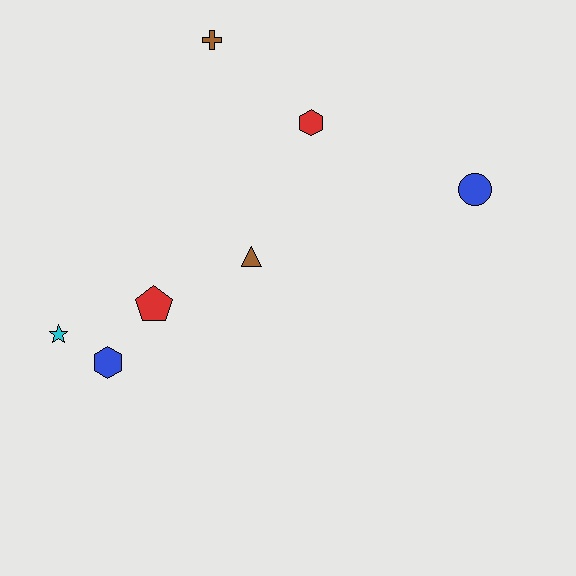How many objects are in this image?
There are 7 objects.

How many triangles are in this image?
There is 1 triangle.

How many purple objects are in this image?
There are no purple objects.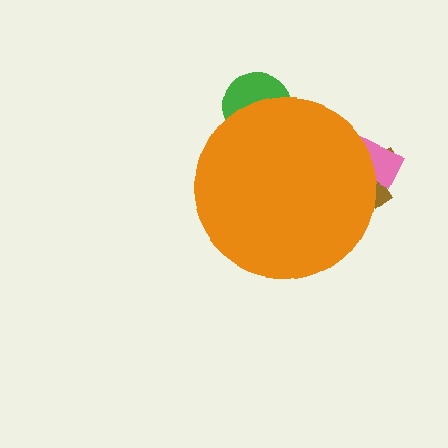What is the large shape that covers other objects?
An orange circle.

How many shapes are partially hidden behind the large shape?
3 shapes are partially hidden.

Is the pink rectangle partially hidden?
Yes, the pink rectangle is partially hidden behind the orange circle.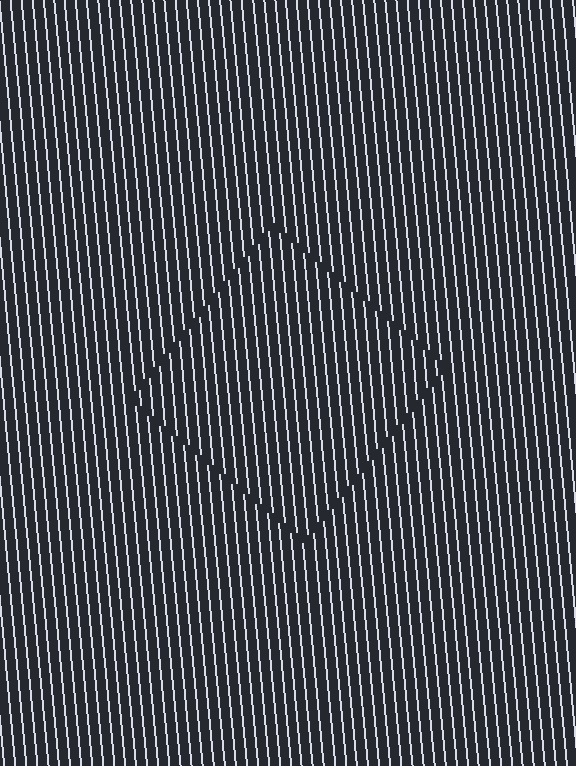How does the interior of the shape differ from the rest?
The interior of the shape contains the same grating, shifted by half a period — the contour is defined by the phase discontinuity where line-ends from the inner and outer gratings abut.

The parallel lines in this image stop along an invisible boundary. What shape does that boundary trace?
An illusory square. The interior of the shape contains the same grating, shifted by half a period — the contour is defined by the phase discontinuity where line-ends from the inner and outer gratings abut.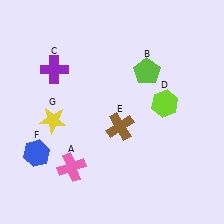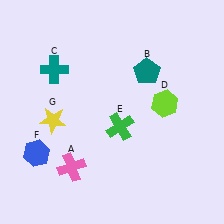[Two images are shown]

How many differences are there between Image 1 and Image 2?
There are 3 differences between the two images.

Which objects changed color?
B changed from lime to teal. C changed from purple to teal. E changed from brown to green.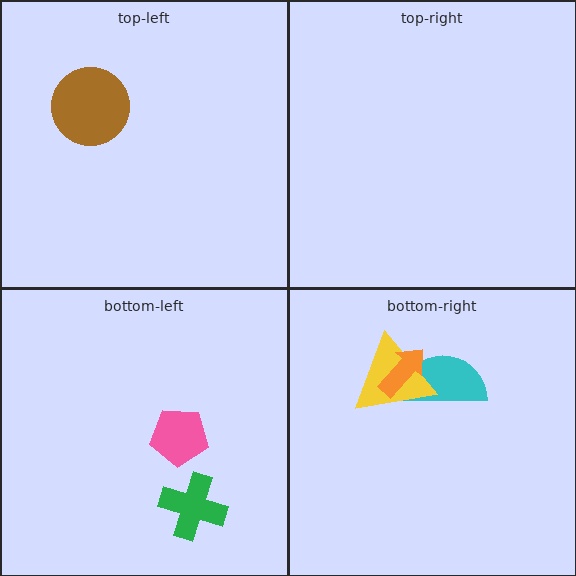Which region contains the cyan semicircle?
The bottom-right region.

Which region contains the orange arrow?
The bottom-right region.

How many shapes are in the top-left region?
1.